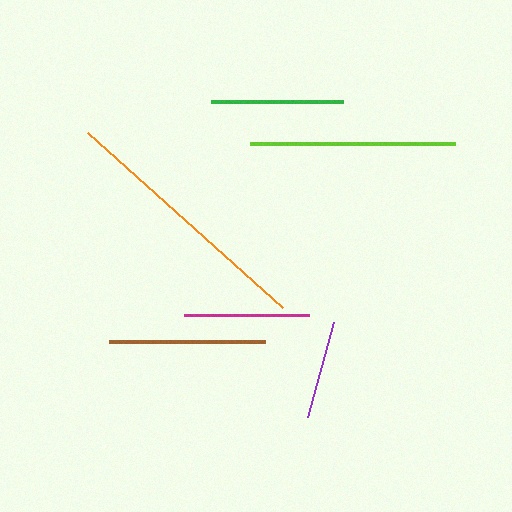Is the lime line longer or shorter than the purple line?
The lime line is longer than the purple line.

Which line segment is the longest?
The orange line is the longest at approximately 263 pixels.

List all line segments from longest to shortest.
From longest to shortest: orange, lime, brown, green, magenta, purple.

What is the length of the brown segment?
The brown segment is approximately 155 pixels long.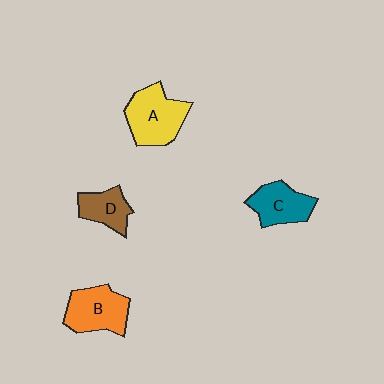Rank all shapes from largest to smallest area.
From largest to smallest: A (yellow), B (orange), C (teal), D (brown).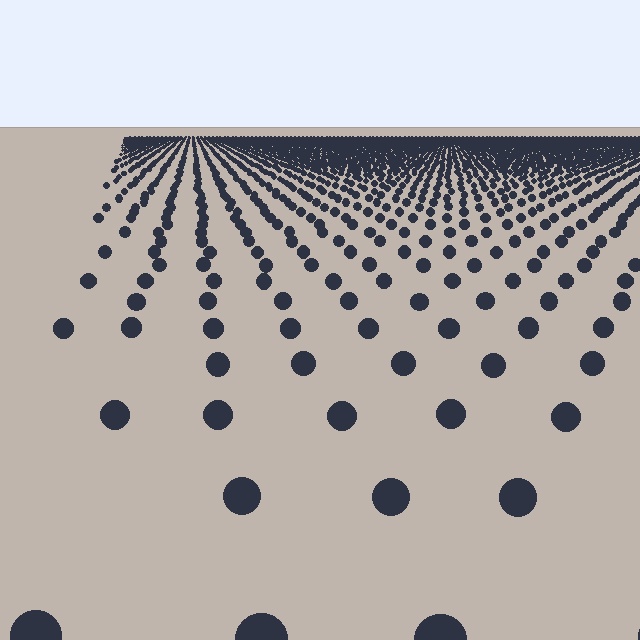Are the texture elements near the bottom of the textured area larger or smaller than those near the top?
Larger. Near the bottom, elements are closer to the viewer and appear at a bigger on-screen size.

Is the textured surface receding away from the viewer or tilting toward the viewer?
The surface is receding away from the viewer. Texture elements get smaller and denser toward the top.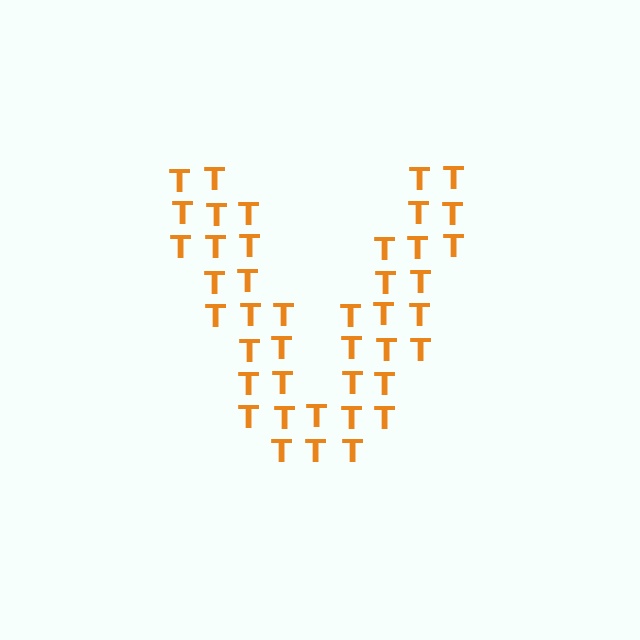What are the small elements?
The small elements are letter T's.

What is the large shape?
The large shape is the letter V.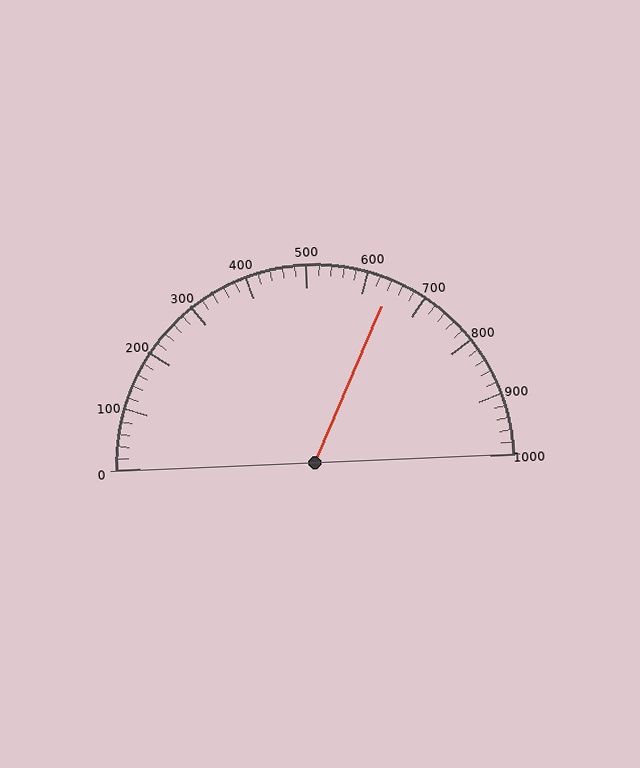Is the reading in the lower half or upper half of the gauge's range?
The reading is in the upper half of the range (0 to 1000).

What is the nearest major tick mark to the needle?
The nearest major tick mark is 600.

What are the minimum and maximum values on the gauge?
The gauge ranges from 0 to 1000.